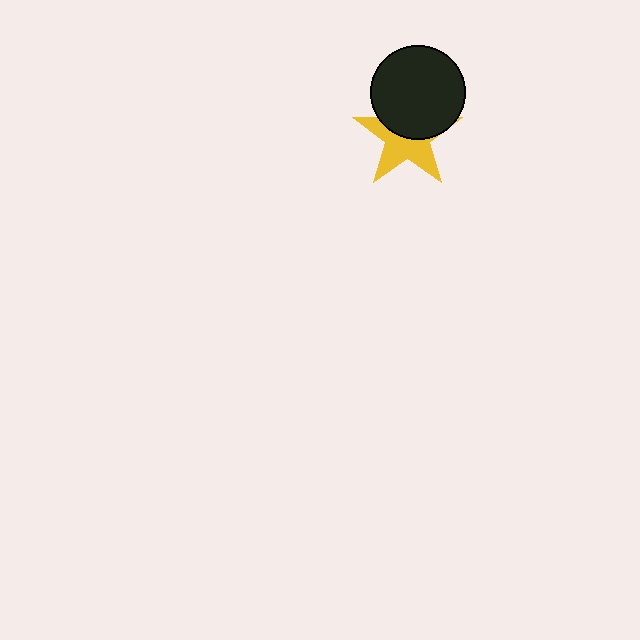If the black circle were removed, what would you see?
You would see the complete yellow star.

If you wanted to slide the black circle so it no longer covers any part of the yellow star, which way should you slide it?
Slide it up — that is the most direct way to separate the two shapes.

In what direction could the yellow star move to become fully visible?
The yellow star could move down. That would shift it out from behind the black circle entirely.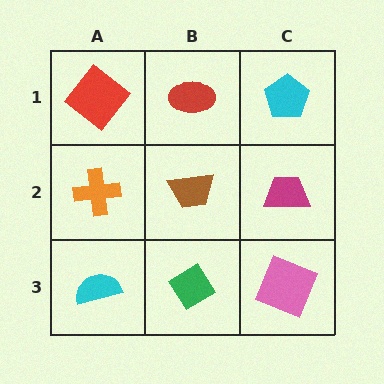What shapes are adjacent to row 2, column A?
A red diamond (row 1, column A), a cyan semicircle (row 3, column A), a brown trapezoid (row 2, column B).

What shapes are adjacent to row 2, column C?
A cyan pentagon (row 1, column C), a pink square (row 3, column C), a brown trapezoid (row 2, column B).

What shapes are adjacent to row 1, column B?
A brown trapezoid (row 2, column B), a red diamond (row 1, column A), a cyan pentagon (row 1, column C).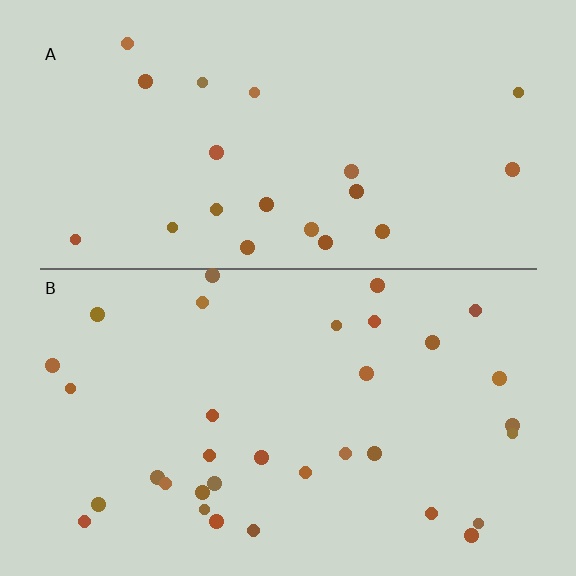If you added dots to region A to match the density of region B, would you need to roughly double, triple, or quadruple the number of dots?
Approximately double.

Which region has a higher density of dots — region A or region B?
B (the bottom).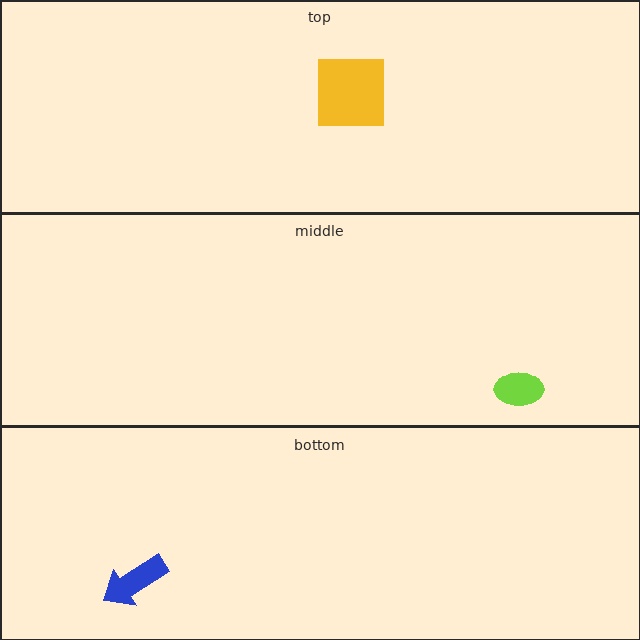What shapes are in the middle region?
The lime ellipse.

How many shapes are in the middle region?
1.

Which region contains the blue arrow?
The bottom region.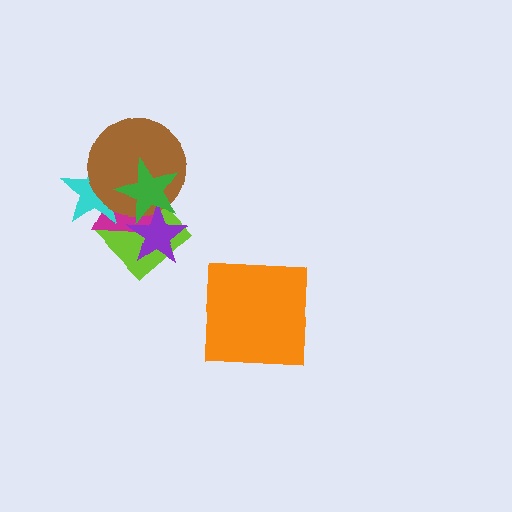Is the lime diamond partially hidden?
Yes, it is partially covered by another shape.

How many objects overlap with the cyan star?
4 objects overlap with the cyan star.